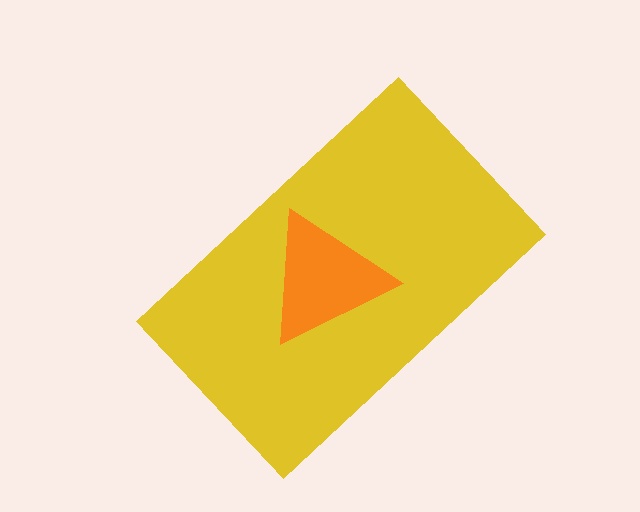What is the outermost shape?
The yellow rectangle.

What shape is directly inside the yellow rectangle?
The orange triangle.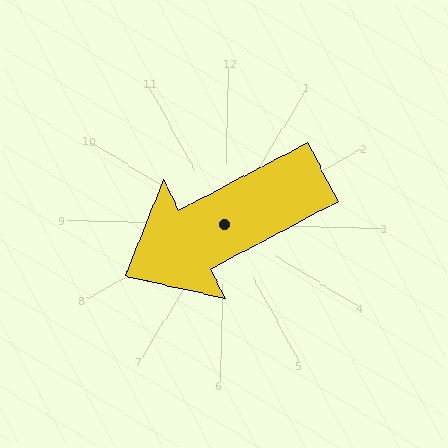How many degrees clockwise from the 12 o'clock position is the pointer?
Approximately 241 degrees.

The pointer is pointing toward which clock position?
Roughly 8 o'clock.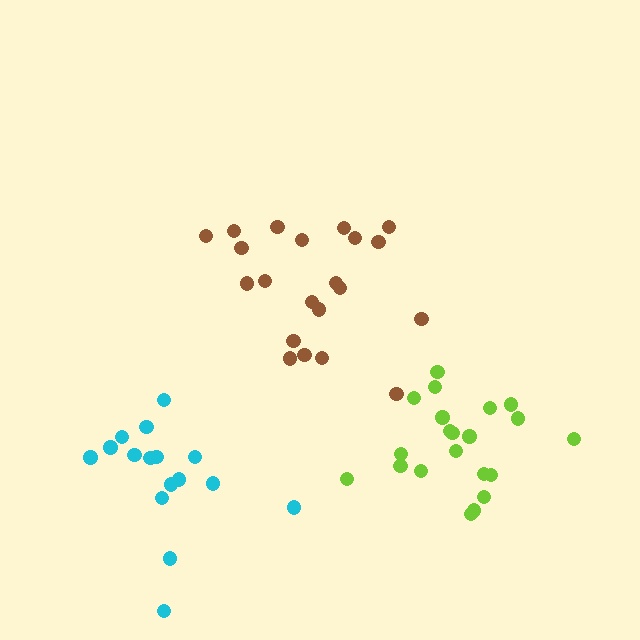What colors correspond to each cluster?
The clusters are colored: brown, cyan, lime.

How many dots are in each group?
Group 1: 21 dots, Group 2: 16 dots, Group 3: 21 dots (58 total).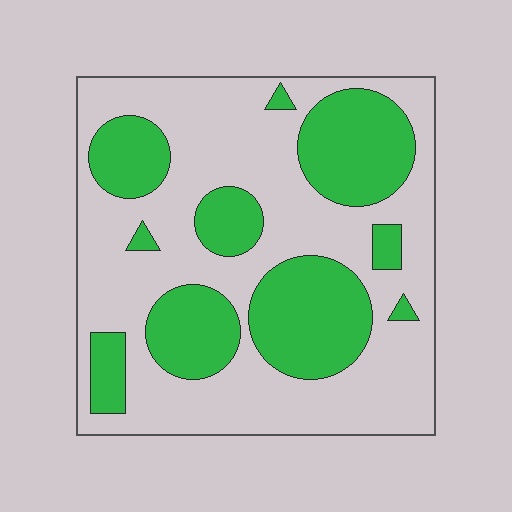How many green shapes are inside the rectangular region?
10.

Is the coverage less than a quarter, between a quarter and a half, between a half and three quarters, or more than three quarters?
Between a quarter and a half.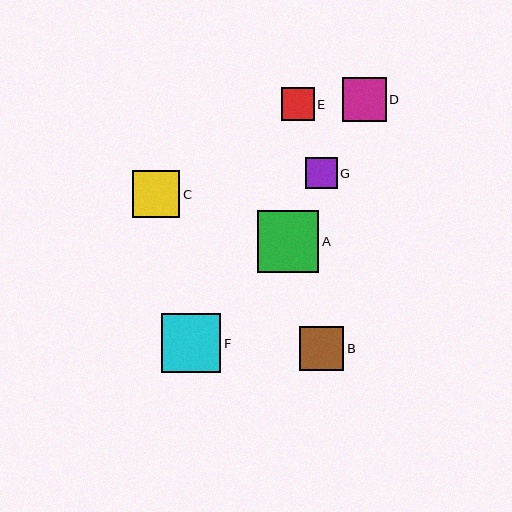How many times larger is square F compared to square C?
Square F is approximately 1.3 times the size of square C.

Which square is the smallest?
Square G is the smallest with a size of approximately 31 pixels.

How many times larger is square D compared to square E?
Square D is approximately 1.3 times the size of square E.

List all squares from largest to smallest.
From largest to smallest: A, F, C, B, D, E, G.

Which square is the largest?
Square A is the largest with a size of approximately 62 pixels.